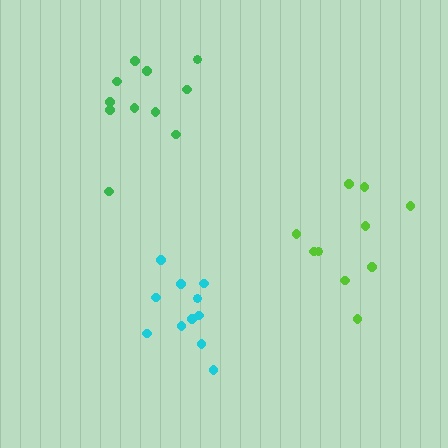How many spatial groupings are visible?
There are 3 spatial groupings.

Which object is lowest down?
The cyan cluster is bottommost.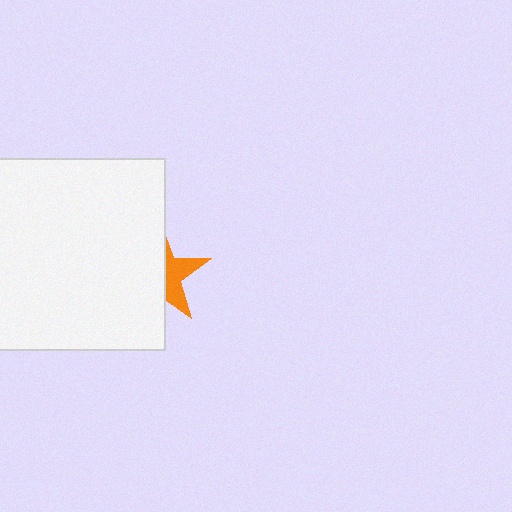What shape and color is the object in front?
The object in front is a white rectangle.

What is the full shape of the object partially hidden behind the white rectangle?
The partially hidden object is an orange star.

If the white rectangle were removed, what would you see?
You would see the complete orange star.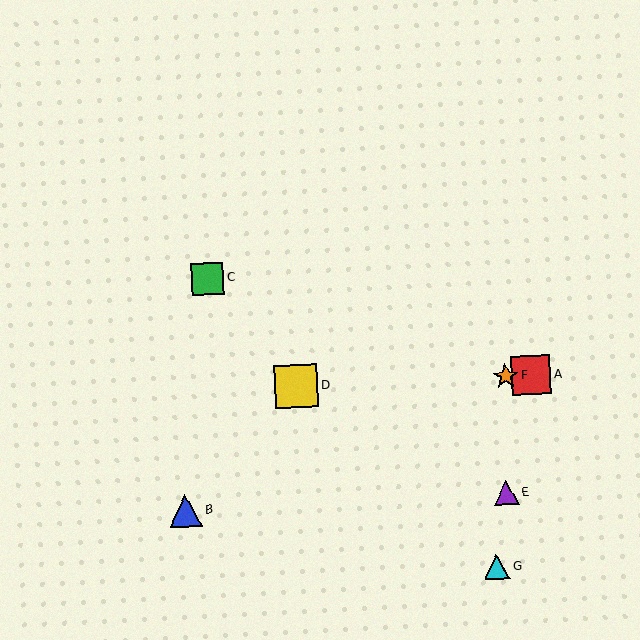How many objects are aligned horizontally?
3 objects (A, D, F) are aligned horizontally.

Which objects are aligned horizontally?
Objects A, D, F are aligned horizontally.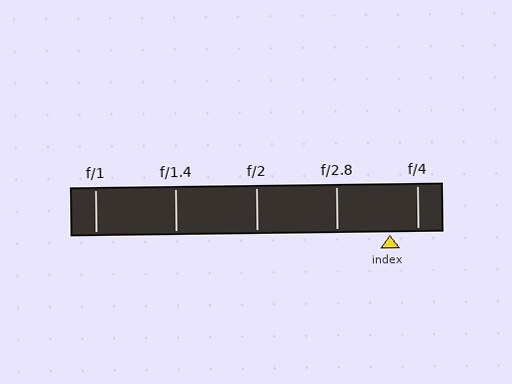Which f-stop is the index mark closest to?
The index mark is closest to f/4.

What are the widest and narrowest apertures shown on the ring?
The widest aperture shown is f/1 and the narrowest is f/4.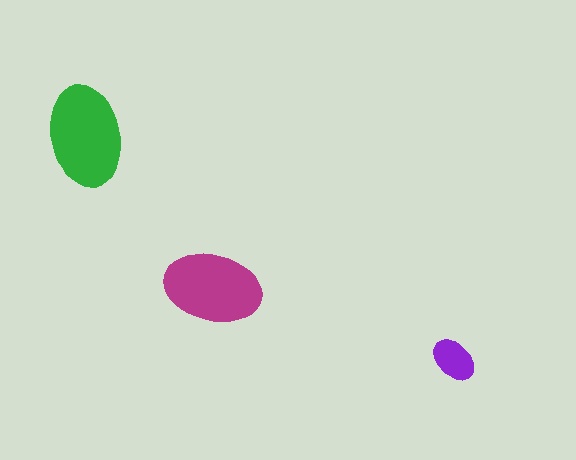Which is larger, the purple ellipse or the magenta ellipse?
The magenta one.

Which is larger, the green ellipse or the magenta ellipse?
The green one.